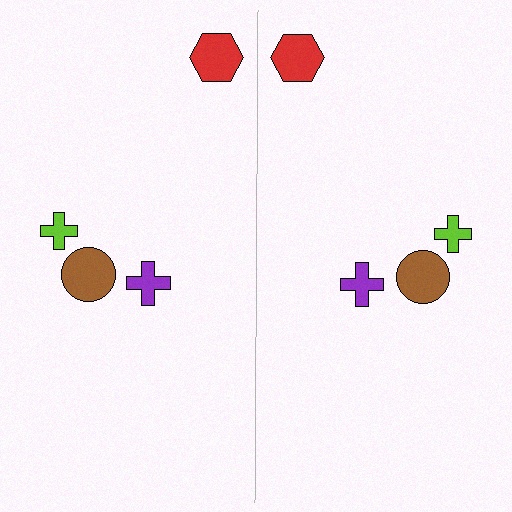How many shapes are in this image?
There are 8 shapes in this image.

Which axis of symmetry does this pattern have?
The pattern has a vertical axis of symmetry running through the center of the image.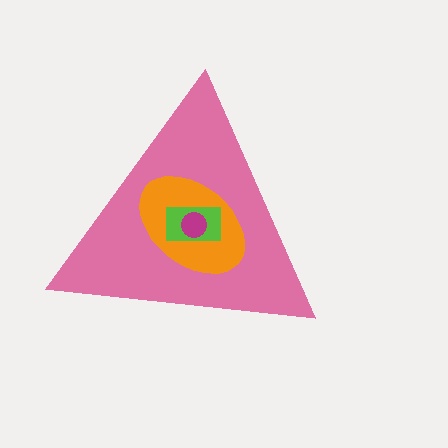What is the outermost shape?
The pink triangle.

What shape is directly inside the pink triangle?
The orange ellipse.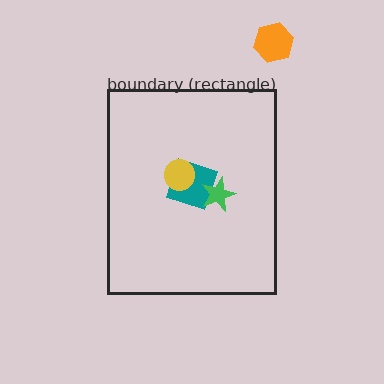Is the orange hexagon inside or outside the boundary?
Outside.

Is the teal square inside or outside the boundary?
Inside.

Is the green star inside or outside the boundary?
Inside.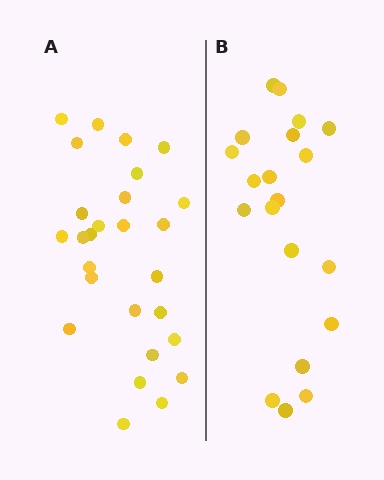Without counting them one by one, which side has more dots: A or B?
Region A (the left region) has more dots.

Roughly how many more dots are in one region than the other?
Region A has roughly 8 or so more dots than region B.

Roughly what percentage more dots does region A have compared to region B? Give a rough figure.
About 35% more.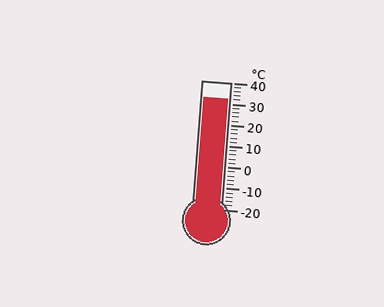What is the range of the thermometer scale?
The thermometer scale ranges from -20°C to 40°C.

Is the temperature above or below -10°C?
The temperature is above -10°C.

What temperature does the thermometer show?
The thermometer shows approximately 32°C.